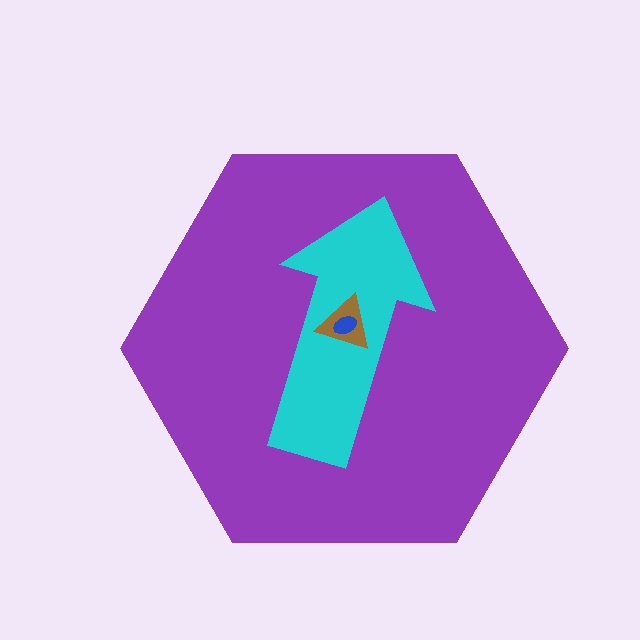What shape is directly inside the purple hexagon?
The cyan arrow.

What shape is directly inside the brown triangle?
The blue ellipse.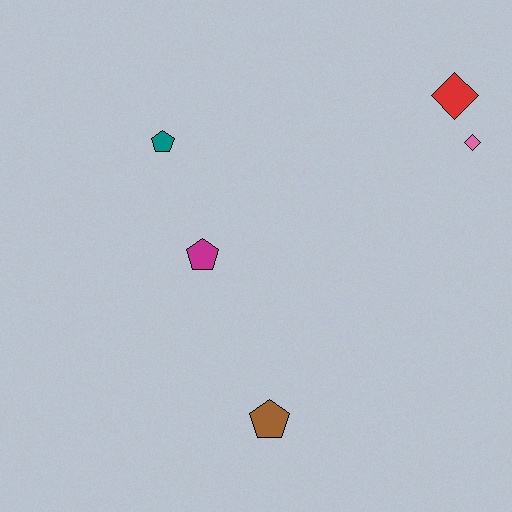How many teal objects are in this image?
There is 1 teal object.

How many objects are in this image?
There are 5 objects.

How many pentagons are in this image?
There are 3 pentagons.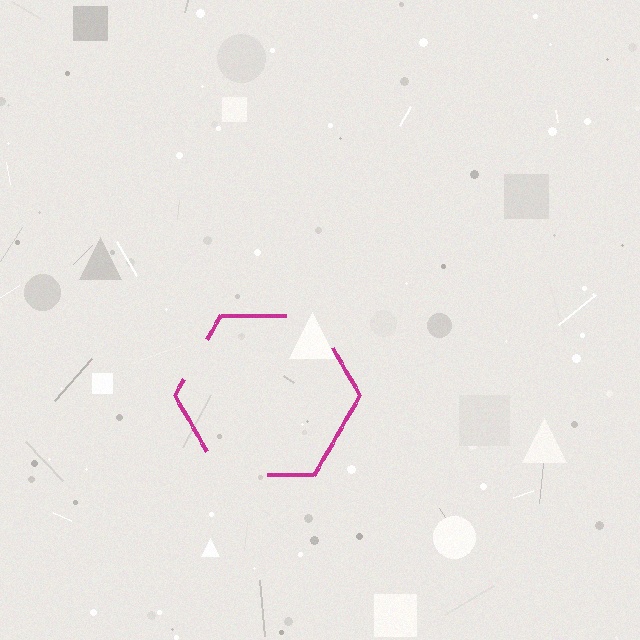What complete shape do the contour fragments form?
The contour fragments form a hexagon.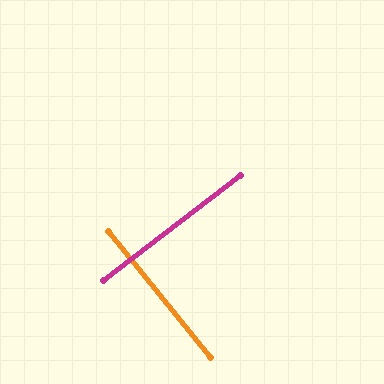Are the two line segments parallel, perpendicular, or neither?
Perpendicular — they meet at approximately 88°.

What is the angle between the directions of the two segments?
Approximately 88 degrees.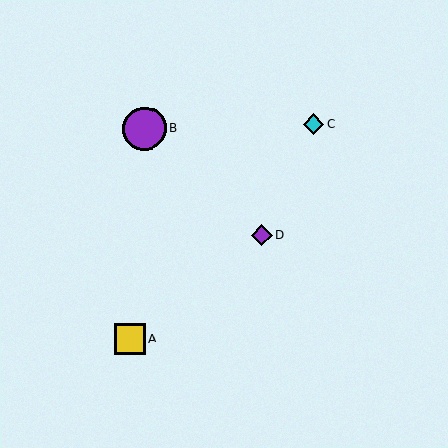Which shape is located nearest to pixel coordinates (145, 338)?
The yellow square (labeled A) at (130, 339) is nearest to that location.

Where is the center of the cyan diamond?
The center of the cyan diamond is at (314, 124).